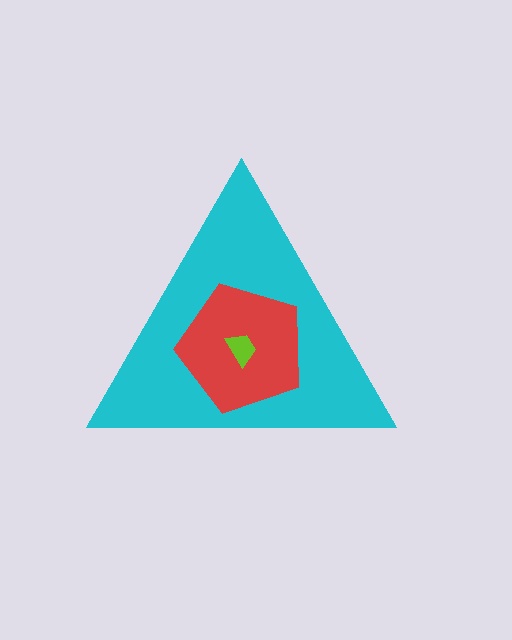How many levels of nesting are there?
3.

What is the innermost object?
The lime trapezoid.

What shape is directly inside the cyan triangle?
The red pentagon.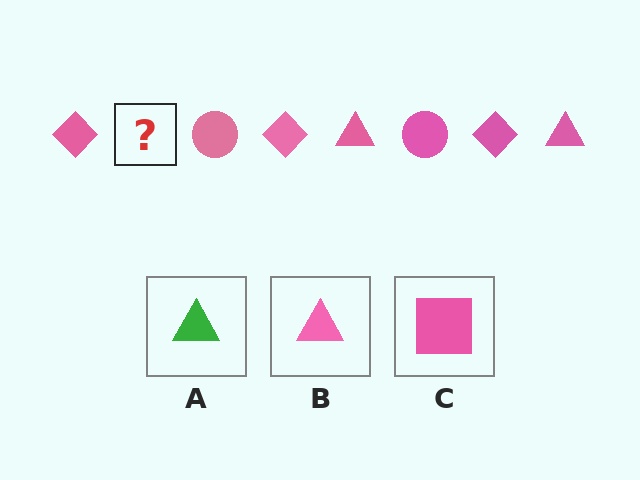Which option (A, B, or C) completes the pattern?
B.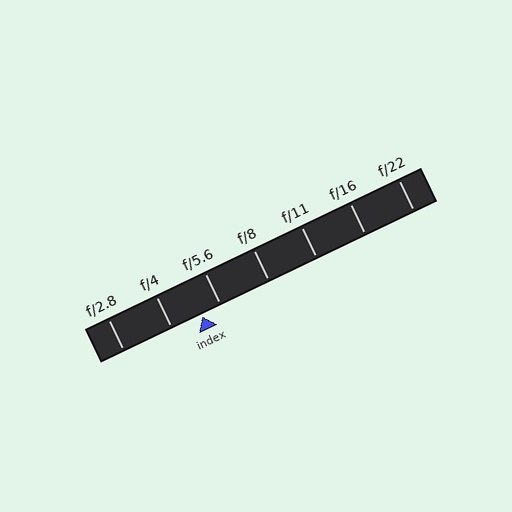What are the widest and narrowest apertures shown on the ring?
The widest aperture shown is f/2.8 and the narrowest is f/22.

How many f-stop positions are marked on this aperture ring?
There are 7 f-stop positions marked.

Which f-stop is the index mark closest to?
The index mark is closest to f/5.6.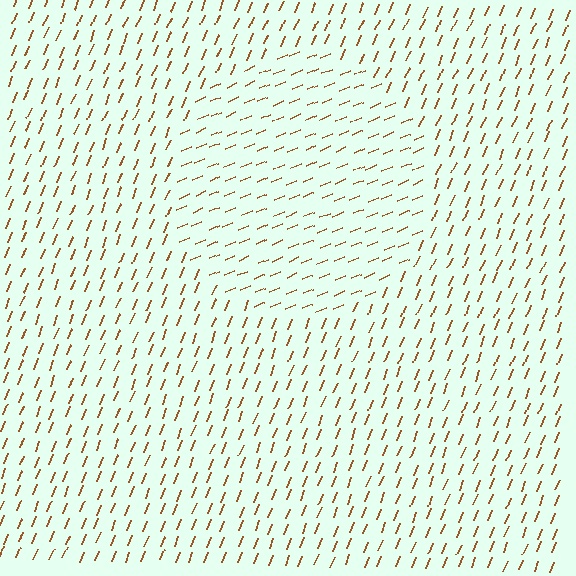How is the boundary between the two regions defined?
The boundary is defined purely by a change in line orientation (approximately 45 degrees difference). All lines are the same color and thickness.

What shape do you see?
I see a circle.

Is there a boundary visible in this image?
Yes, there is a texture boundary formed by a change in line orientation.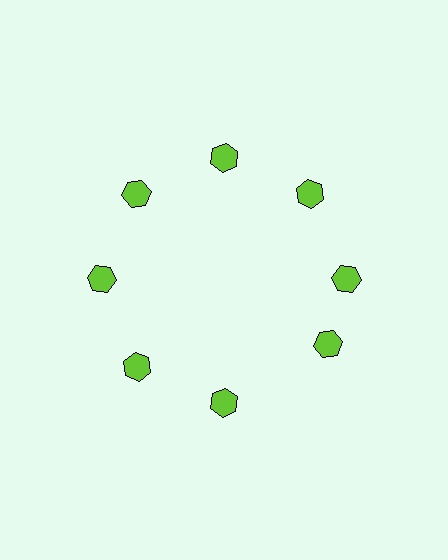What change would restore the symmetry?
The symmetry would be restored by rotating it back into even spacing with its neighbors so that all 8 hexagons sit at equal angles and equal distance from the center.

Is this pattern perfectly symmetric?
No. The 8 lime hexagons are arranged in a ring, but one element near the 4 o'clock position is rotated out of alignment along the ring, breaking the 8-fold rotational symmetry.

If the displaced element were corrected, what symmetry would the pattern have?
It would have 8-fold rotational symmetry — the pattern would map onto itself every 45 degrees.